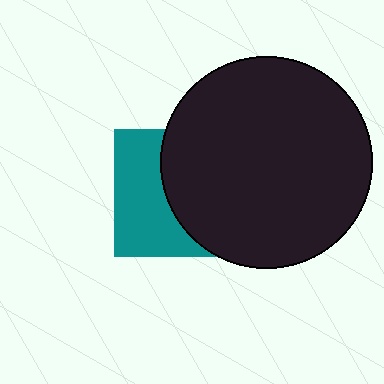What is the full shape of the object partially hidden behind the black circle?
The partially hidden object is a teal square.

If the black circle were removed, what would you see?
You would see the complete teal square.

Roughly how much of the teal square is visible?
About half of it is visible (roughly 46%).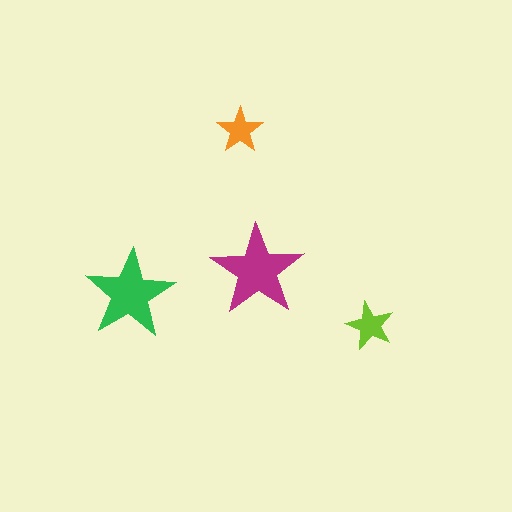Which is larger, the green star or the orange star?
The green one.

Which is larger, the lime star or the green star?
The green one.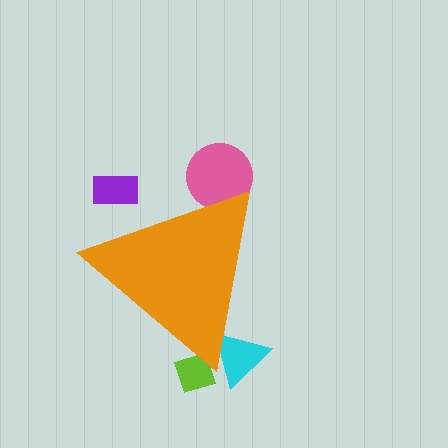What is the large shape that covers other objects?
An orange triangle.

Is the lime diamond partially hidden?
Yes, the lime diamond is partially hidden behind the orange triangle.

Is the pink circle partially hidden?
Yes, the pink circle is partially hidden behind the orange triangle.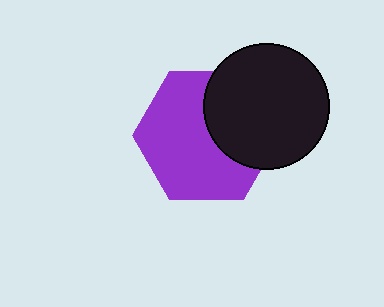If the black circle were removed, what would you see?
You would see the complete purple hexagon.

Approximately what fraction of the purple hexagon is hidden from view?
Roughly 36% of the purple hexagon is hidden behind the black circle.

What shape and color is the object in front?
The object in front is a black circle.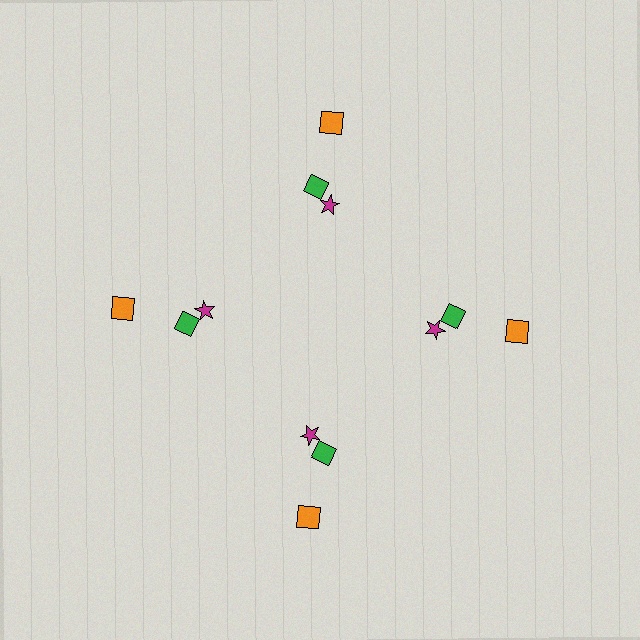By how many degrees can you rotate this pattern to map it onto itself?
The pattern maps onto itself every 90 degrees of rotation.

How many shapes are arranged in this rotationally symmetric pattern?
There are 12 shapes, arranged in 4 groups of 3.